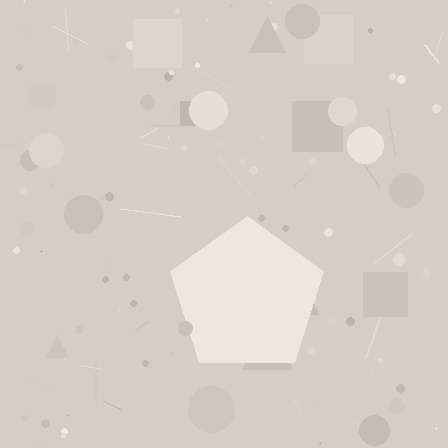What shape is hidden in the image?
A pentagon is hidden in the image.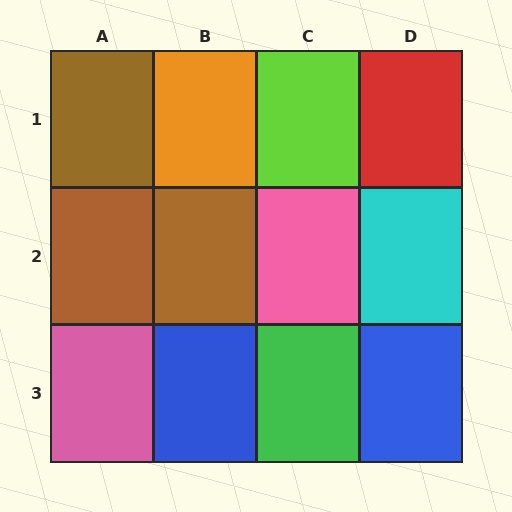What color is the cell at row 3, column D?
Blue.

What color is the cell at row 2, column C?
Pink.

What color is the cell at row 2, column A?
Brown.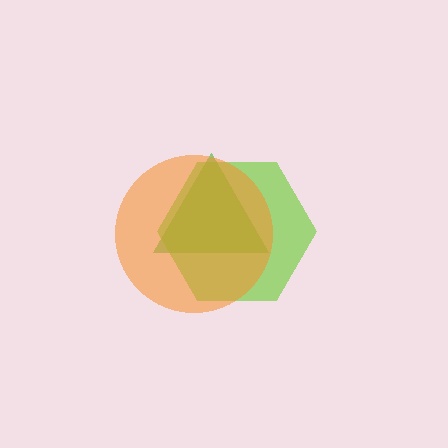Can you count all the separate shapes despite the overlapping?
Yes, there are 3 separate shapes.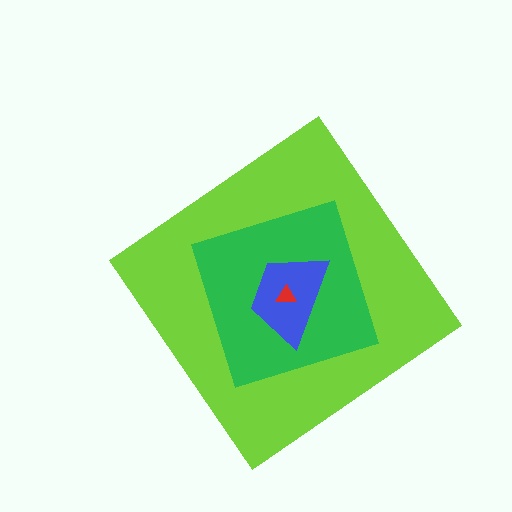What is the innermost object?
The red triangle.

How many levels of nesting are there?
4.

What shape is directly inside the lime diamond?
The green square.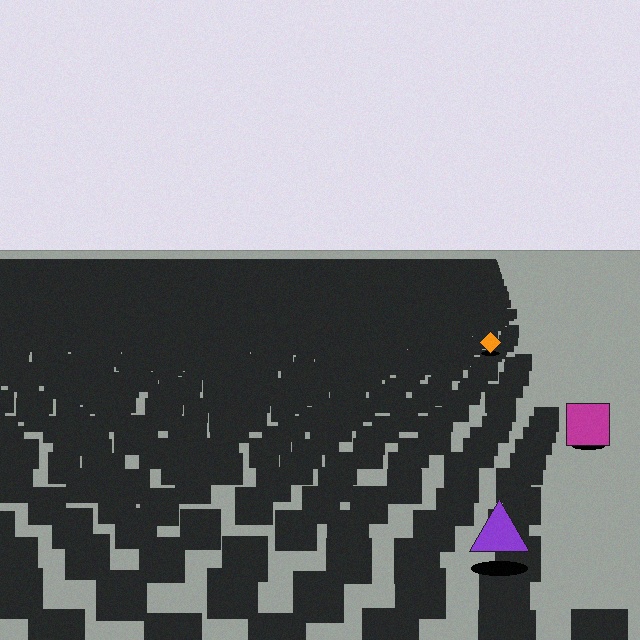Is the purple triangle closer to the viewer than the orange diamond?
Yes. The purple triangle is closer — you can tell from the texture gradient: the ground texture is coarser near it.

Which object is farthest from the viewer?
The orange diamond is farthest from the viewer. It appears smaller and the ground texture around it is denser.